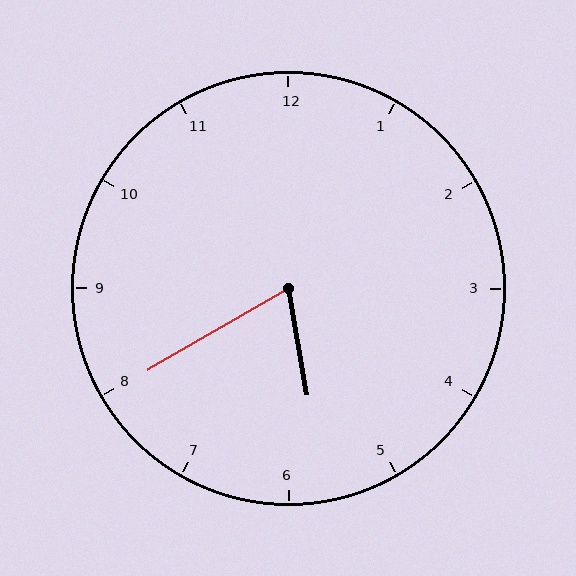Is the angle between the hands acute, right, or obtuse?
It is acute.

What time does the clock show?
5:40.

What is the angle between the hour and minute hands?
Approximately 70 degrees.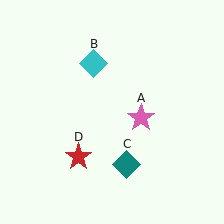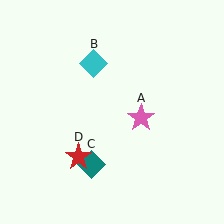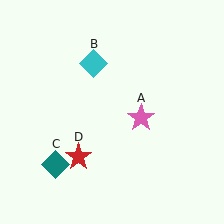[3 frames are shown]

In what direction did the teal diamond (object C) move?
The teal diamond (object C) moved left.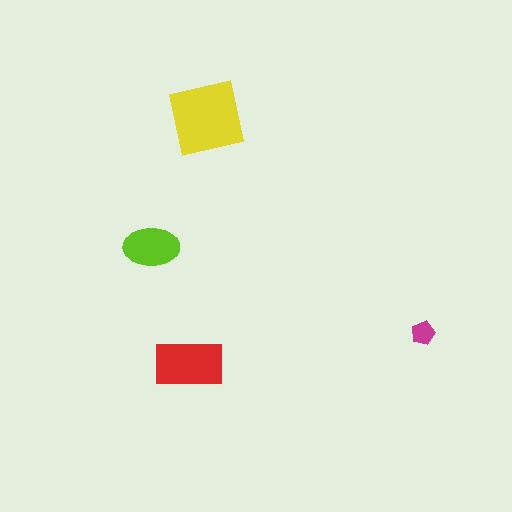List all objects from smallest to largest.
The magenta pentagon, the lime ellipse, the red rectangle, the yellow square.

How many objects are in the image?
There are 4 objects in the image.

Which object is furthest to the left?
The lime ellipse is leftmost.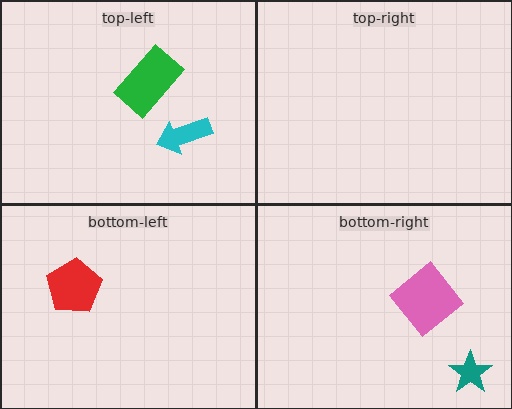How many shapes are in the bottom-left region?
1.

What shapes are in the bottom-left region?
The red pentagon.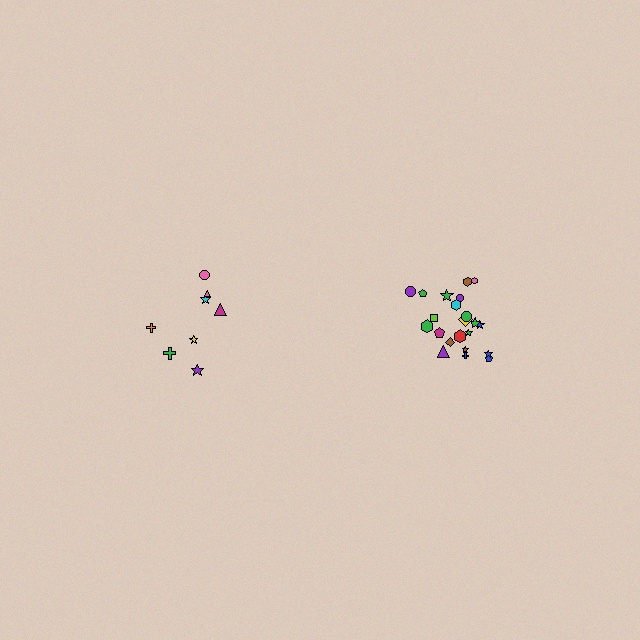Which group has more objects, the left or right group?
The right group.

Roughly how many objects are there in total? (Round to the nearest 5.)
Roughly 30 objects in total.